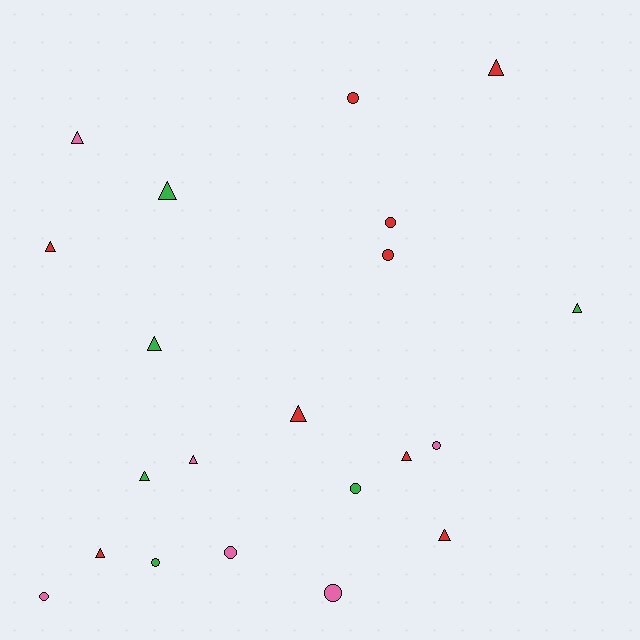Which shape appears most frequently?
Triangle, with 12 objects.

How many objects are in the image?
There are 21 objects.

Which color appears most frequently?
Red, with 9 objects.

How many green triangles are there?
There are 4 green triangles.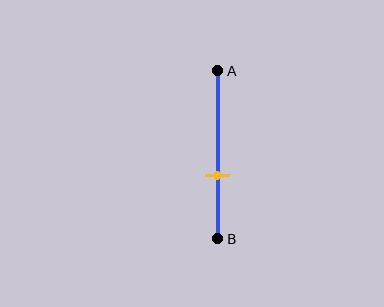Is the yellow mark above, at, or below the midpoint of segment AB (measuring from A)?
The yellow mark is below the midpoint of segment AB.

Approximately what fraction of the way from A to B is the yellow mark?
The yellow mark is approximately 60% of the way from A to B.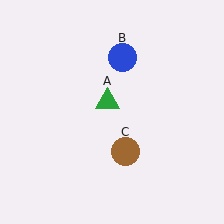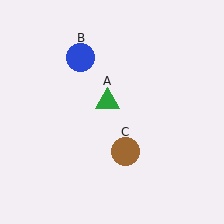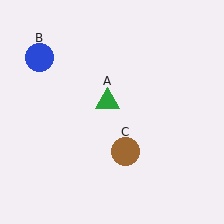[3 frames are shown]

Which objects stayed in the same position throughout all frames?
Green triangle (object A) and brown circle (object C) remained stationary.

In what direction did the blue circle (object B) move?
The blue circle (object B) moved left.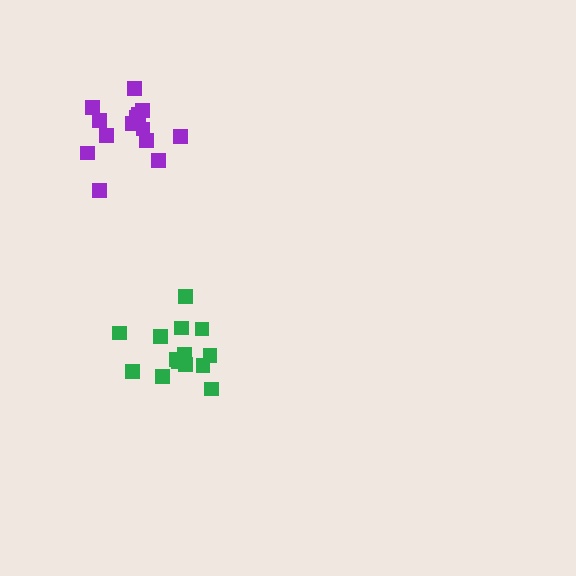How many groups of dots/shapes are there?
There are 2 groups.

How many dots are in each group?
Group 1: 15 dots, Group 2: 14 dots (29 total).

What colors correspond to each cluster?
The clusters are colored: purple, green.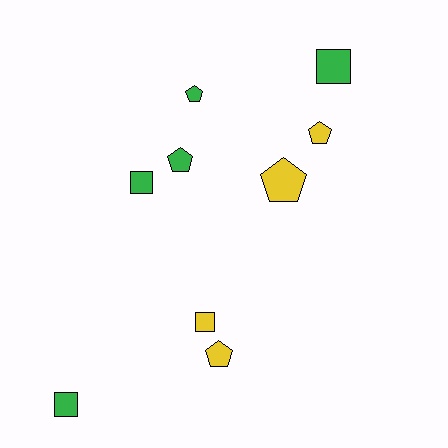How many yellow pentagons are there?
There are 3 yellow pentagons.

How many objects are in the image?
There are 9 objects.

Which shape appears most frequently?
Pentagon, with 5 objects.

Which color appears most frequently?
Green, with 5 objects.